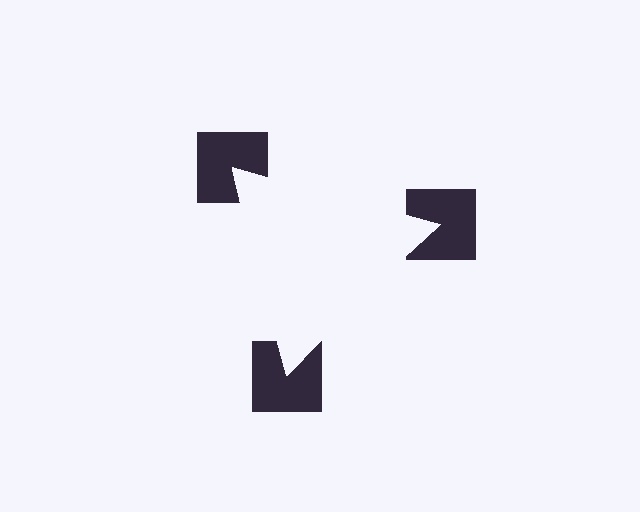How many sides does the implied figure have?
3 sides.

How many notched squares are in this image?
There are 3 — one at each vertex of the illusory triangle.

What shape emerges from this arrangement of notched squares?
An illusory triangle — its edges are inferred from the aligned wedge cuts in the notched squares, not physically drawn.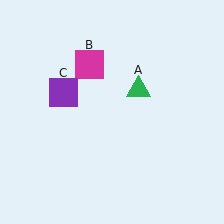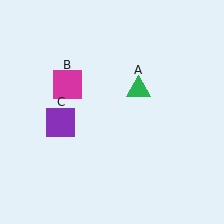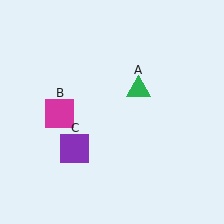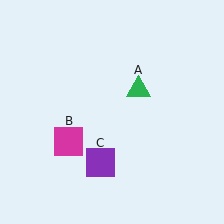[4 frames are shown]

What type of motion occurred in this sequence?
The magenta square (object B), purple square (object C) rotated counterclockwise around the center of the scene.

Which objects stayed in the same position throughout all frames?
Green triangle (object A) remained stationary.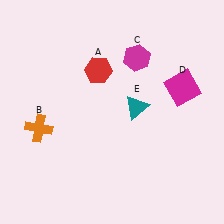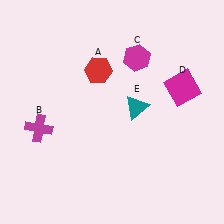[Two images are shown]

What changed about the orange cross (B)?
In Image 1, B is orange. In Image 2, it changed to magenta.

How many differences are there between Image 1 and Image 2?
There is 1 difference between the two images.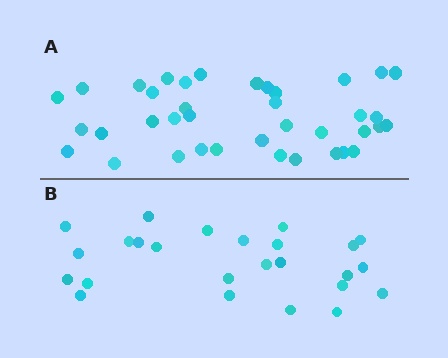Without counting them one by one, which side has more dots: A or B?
Region A (the top region) has more dots.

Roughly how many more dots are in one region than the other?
Region A has approximately 15 more dots than region B.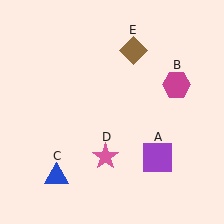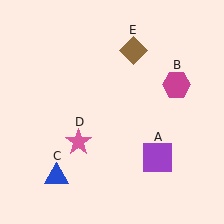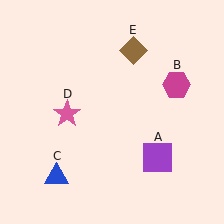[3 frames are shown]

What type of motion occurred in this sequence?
The pink star (object D) rotated clockwise around the center of the scene.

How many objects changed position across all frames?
1 object changed position: pink star (object D).